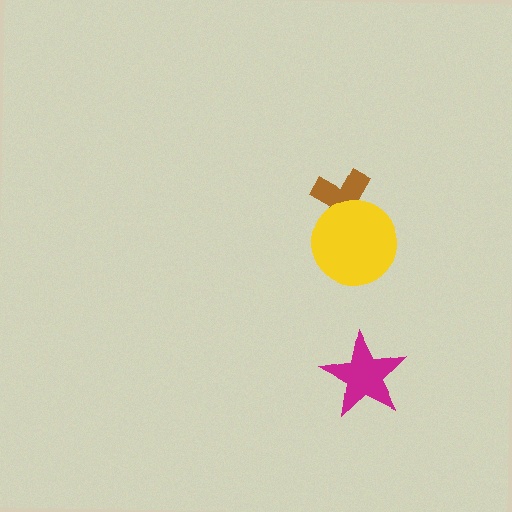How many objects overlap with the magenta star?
0 objects overlap with the magenta star.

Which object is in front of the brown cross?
The yellow circle is in front of the brown cross.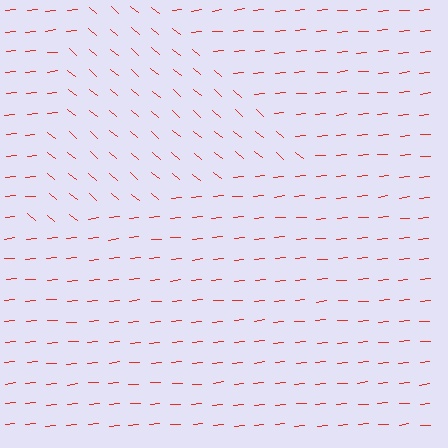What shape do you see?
I see a triangle.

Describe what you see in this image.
The image is filled with small red line segments. A triangle region in the image has lines oriented differently from the surrounding lines, creating a visible texture boundary.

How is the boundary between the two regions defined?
The boundary is defined purely by a change in line orientation (approximately 45 degrees difference). All lines are the same color and thickness.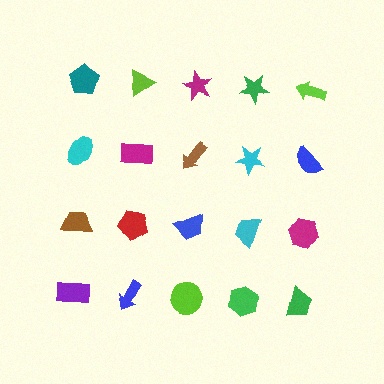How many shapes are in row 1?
5 shapes.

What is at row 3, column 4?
A cyan trapezoid.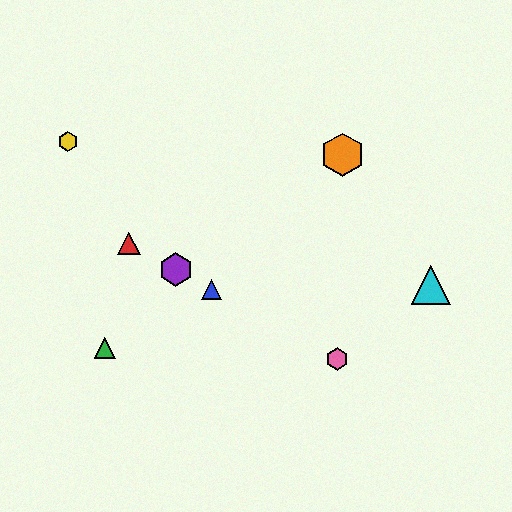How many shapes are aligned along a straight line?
4 shapes (the red triangle, the blue triangle, the purple hexagon, the pink hexagon) are aligned along a straight line.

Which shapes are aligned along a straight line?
The red triangle, the blue triangle, the purple hexagon, the pink hexagon are aligned along a straight line.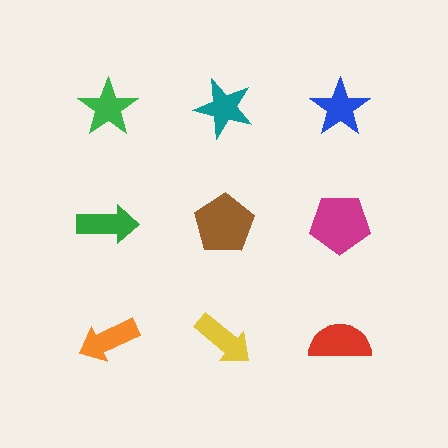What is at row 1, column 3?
A blue star.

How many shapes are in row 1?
3 shapes.